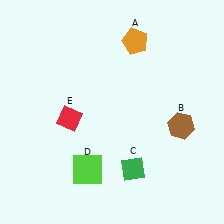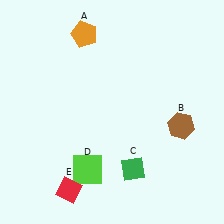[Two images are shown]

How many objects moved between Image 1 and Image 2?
2 objects moved between the two images.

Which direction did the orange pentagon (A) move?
The orange pentagon (A) moved left.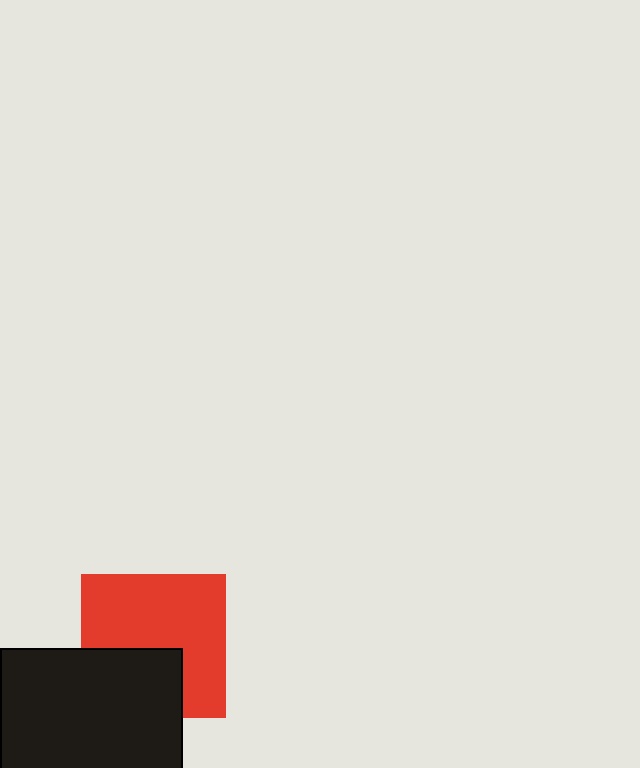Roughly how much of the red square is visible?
Most of it is visible (roughly 66%).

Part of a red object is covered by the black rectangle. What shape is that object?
It is a square.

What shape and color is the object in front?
The object in front is a black rectangle.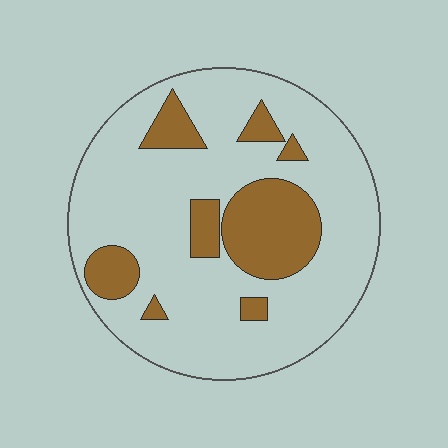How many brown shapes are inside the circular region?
8.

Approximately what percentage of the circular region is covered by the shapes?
Approximately 20%.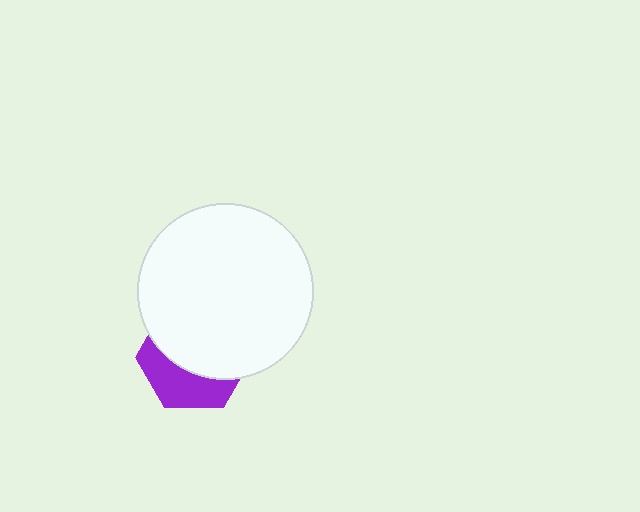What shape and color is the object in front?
The object in front is a white circle.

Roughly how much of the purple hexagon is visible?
A small part of it is visible (roughly 38%).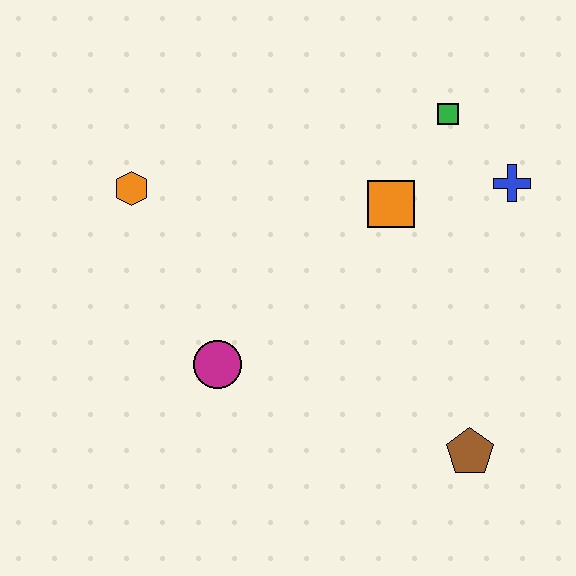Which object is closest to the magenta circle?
The orange hexagon is closest to the magenta circle.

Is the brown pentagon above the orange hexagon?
No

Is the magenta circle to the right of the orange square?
No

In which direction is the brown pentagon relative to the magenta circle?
The brown pentagon is to the right of the magenta circle.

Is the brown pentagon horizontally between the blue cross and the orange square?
Yes